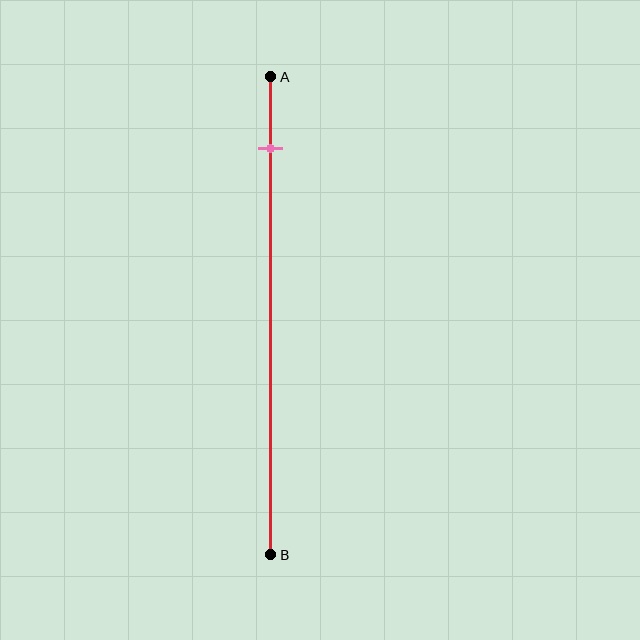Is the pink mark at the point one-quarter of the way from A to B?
No, the mark is at about 15% from A, not at the 25% one-quarter point.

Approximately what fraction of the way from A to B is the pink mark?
The pink mark is approximately 15% of the way from A to B.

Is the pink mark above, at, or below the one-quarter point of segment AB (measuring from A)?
The pink mark is above the one-quarter point of segment AB.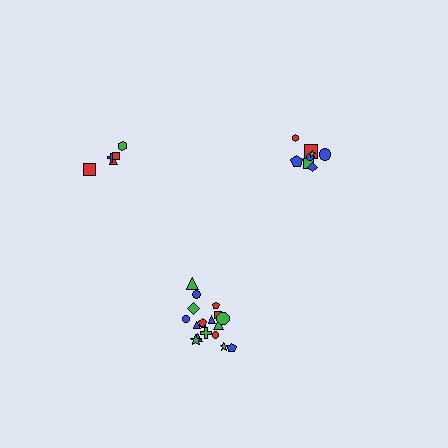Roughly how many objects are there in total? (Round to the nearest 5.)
Roughly 30 objects in total.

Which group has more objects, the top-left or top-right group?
The top-right group.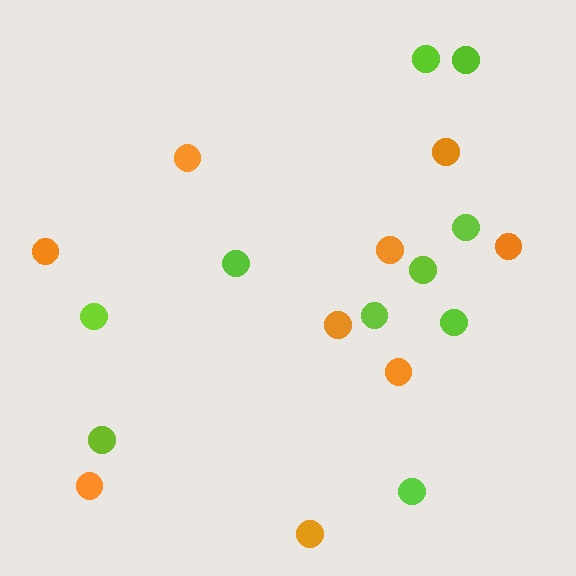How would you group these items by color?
There are 2 groups: one group of orange circles (9) and one group of lime circles (10).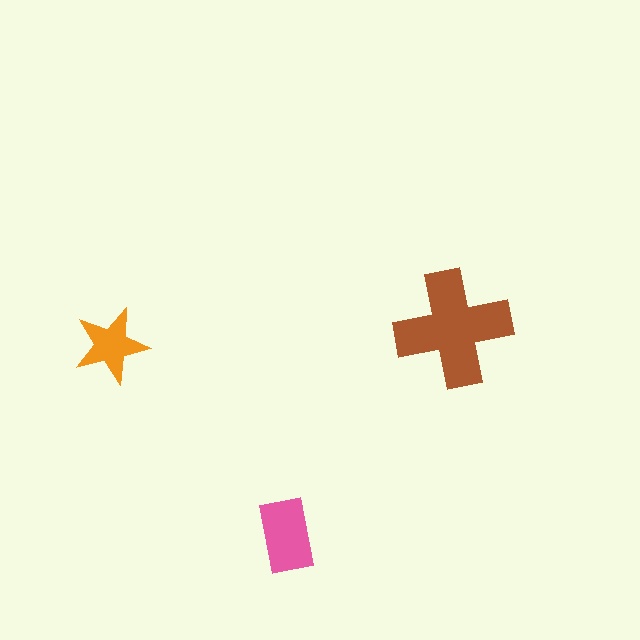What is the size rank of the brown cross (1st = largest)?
1st.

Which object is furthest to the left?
The orange star is leftmost.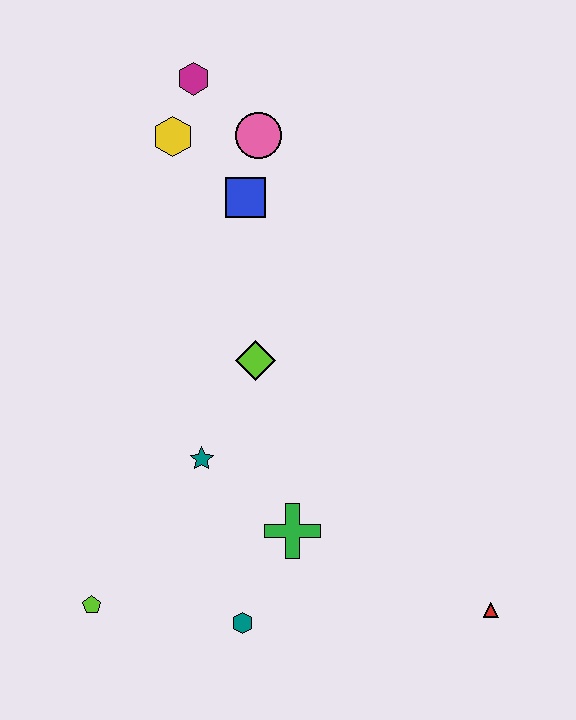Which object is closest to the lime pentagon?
The teal hexagon is closest to the lime pentagon.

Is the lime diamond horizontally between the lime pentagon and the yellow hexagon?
No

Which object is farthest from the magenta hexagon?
The red triangle is farthest from the magenta hexagon.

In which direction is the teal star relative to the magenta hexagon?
The teal star is below the magenta hexagon.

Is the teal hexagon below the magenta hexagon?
Yes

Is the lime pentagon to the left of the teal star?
Yes